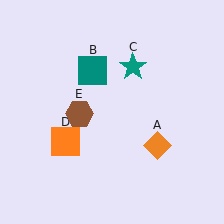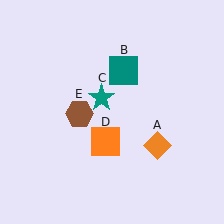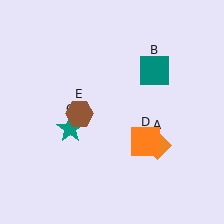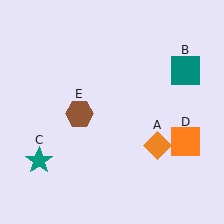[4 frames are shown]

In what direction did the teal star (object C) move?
The teal star (object C) moved down and to the left.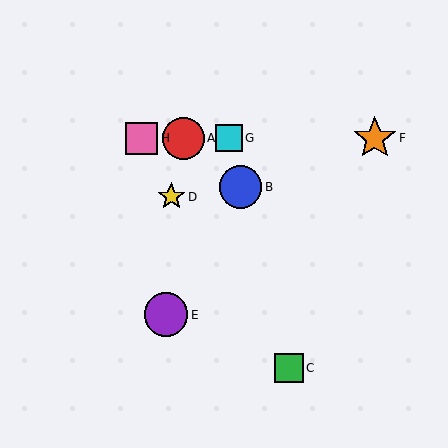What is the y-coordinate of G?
Object G is at y≈138.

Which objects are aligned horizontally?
Objects A, F, G, H are aligned horizontally.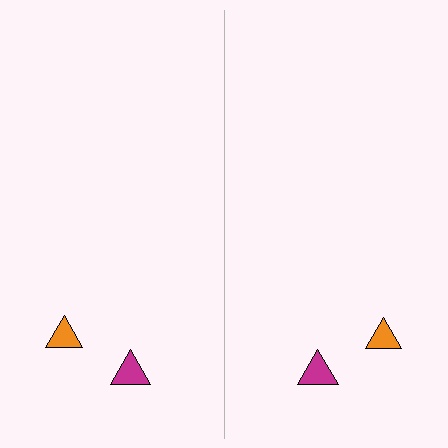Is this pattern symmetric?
Yes, this pattern has bilateral (reflection) symmetry.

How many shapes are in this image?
There are 4 shapes in this image.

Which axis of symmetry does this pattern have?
The pattern has a vertical axis of symmetry running through the center of the image.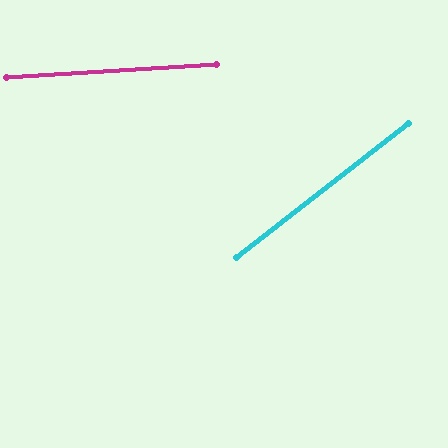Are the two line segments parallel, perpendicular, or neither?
Neither parallel nor perpendicular — they differ by about 35°.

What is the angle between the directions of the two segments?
Approximately 35 degrees.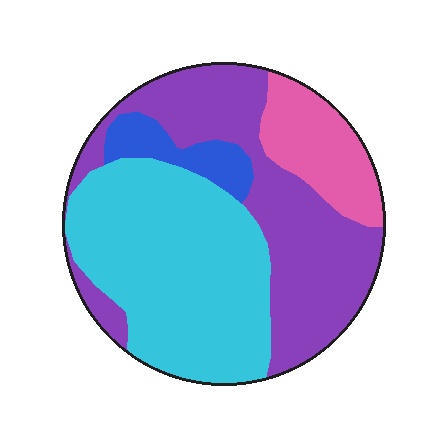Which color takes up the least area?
Blue, at roughly 5%.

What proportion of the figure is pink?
Pink covers around 15% of the figure.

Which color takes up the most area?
Cyan, at roughly 40%.